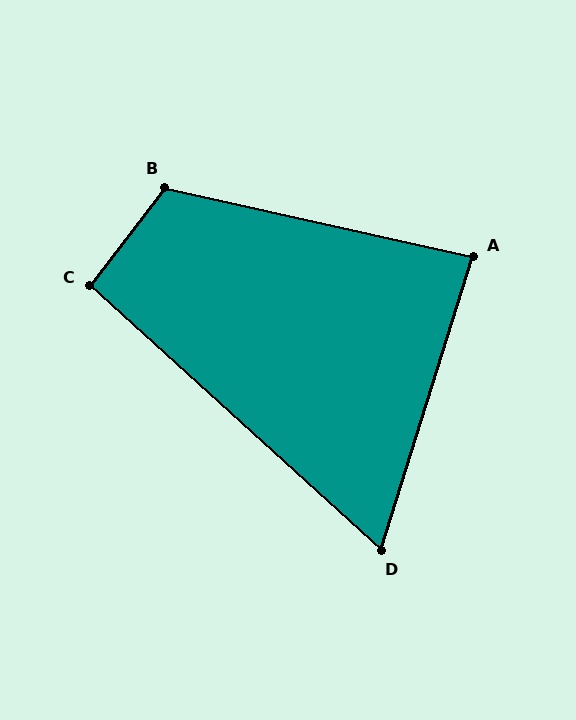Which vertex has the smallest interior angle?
D, at approximately 65 degrees.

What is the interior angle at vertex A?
Approximately 85 degrees (approximately right).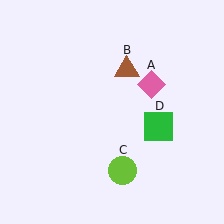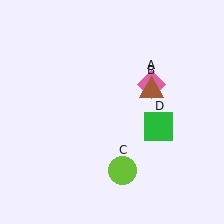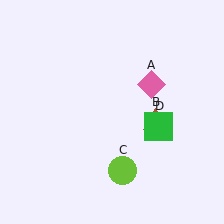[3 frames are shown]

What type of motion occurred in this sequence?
The brown triangle (object B) rotated clockwise around the center of the scene.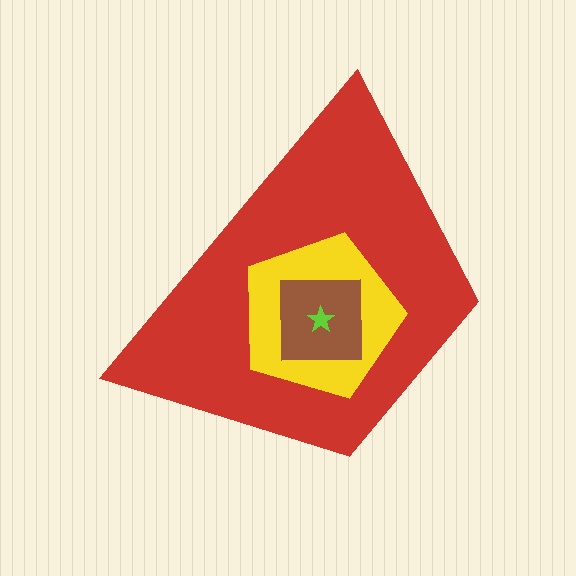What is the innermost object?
The lime star.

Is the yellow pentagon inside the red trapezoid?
Yes.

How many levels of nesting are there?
4.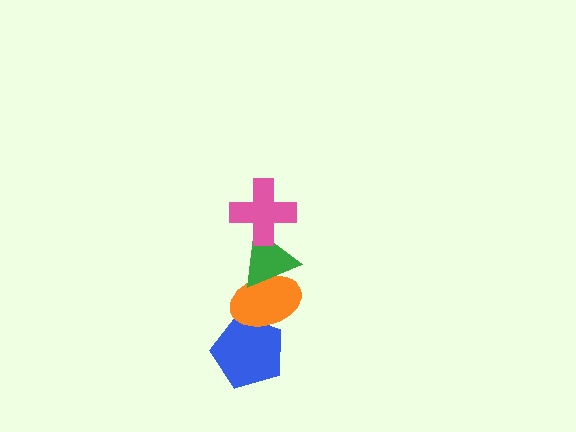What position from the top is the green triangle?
The green triangle is 2nd from the top.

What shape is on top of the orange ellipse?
The green triangle is on top of the orange ellipse.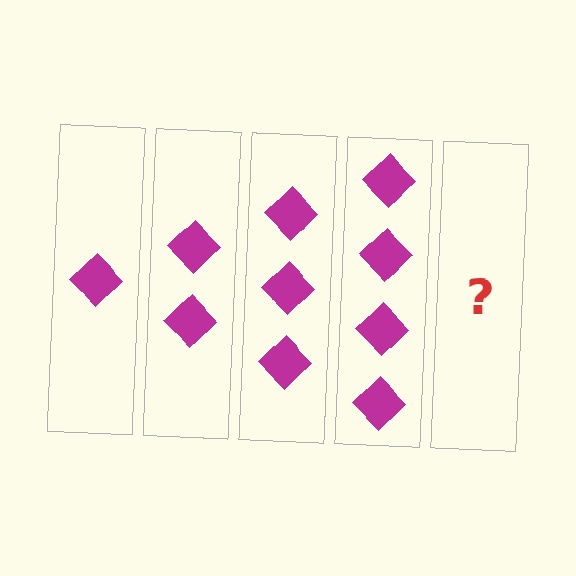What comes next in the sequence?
The next element should be 5 diamonds.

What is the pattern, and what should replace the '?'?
The pattern is that each step adds one more diamond. The '?' should be 5 diamonds.